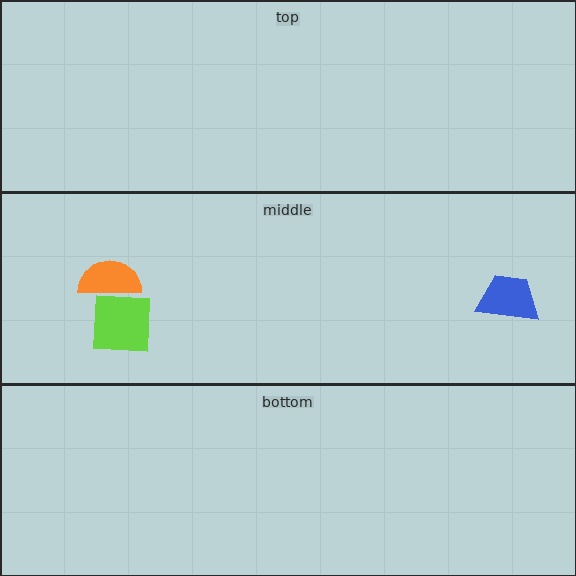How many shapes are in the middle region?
3.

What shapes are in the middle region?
The lime square, the orange semicircle, the blue trapezoid.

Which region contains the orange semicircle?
The middle region.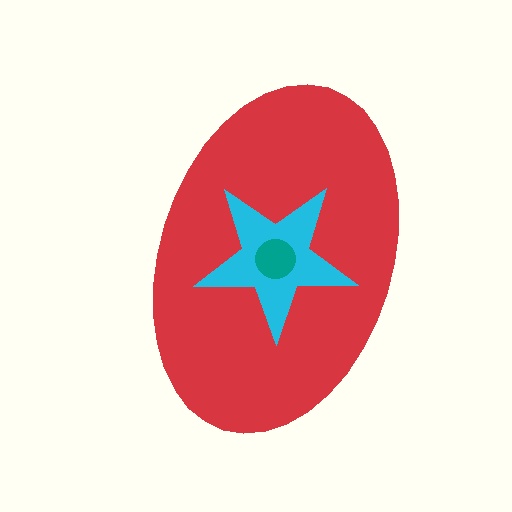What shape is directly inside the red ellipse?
The cyan star.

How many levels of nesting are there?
3.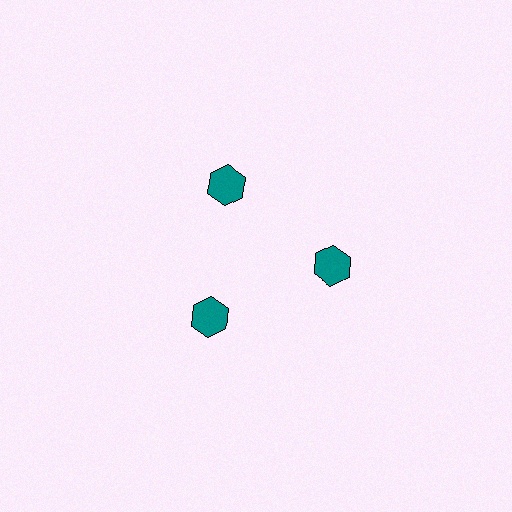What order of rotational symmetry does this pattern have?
This pattern has 3-fold rotational symmetry.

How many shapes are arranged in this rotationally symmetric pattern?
There are 3 shapes, arranged in 3 groups of 1.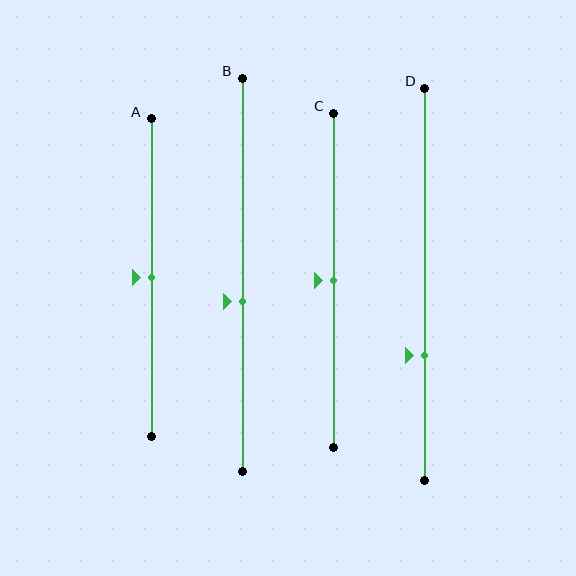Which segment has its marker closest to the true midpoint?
Segment A has its marker closest to the true midpoint.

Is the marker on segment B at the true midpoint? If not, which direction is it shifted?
No, the marker on segment B is shifted downward by about 7% of the segment length.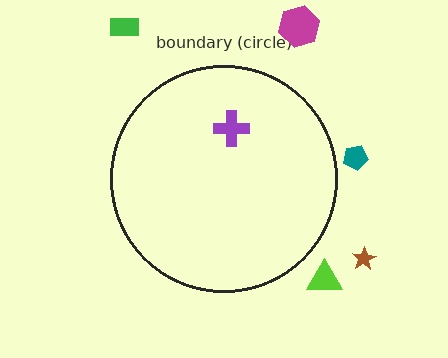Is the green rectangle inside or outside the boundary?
Outside.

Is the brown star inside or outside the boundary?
Outside.